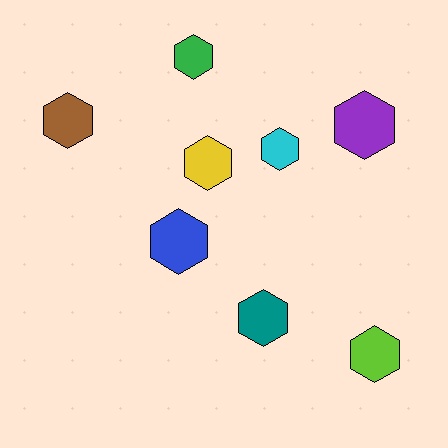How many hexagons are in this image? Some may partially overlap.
There are 8 hexagons.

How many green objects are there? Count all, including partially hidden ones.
There is 1 green object.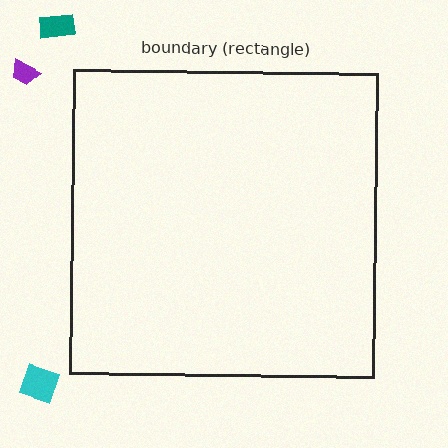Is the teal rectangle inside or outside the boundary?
Outside.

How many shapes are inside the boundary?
0 inside, 3 outside.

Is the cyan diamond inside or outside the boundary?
Outside.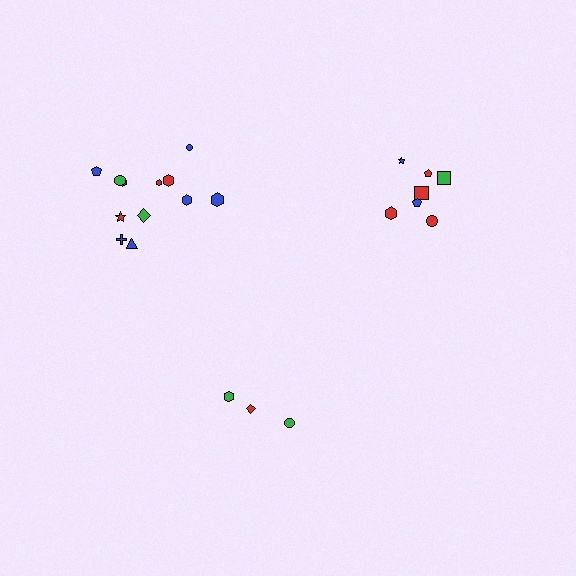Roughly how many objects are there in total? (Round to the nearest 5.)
Roughly 20 objects in total.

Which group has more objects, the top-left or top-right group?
The top-left group.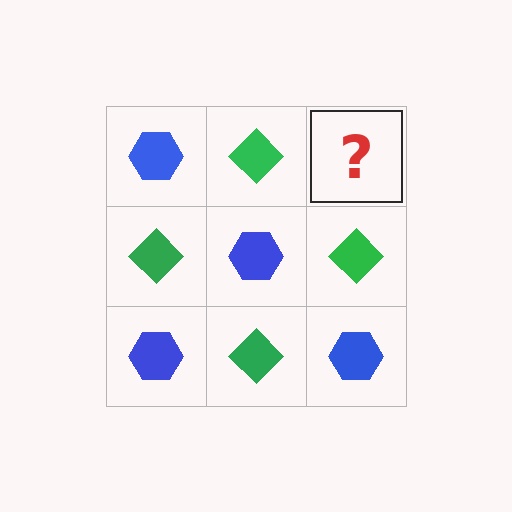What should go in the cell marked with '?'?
The missing cell should contain a blue hexagon.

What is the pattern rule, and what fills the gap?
The rule is that it alternates blue hexagon and green diamond in a checkerboard pattern. The gap should be filled with a blue hexagon.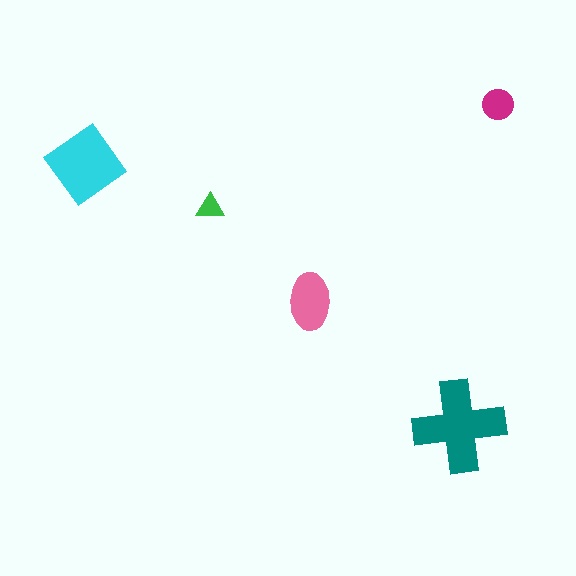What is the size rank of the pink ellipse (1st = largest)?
3rd.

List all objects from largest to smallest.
The teal cross, the cyan diamond, the pink ellipse, the magenta circle, the green triangle.